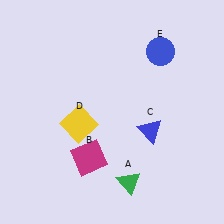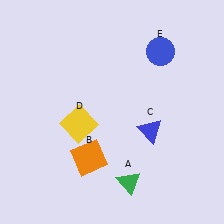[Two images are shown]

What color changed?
The square (B) changed from magenta in Image 1 to orange in Image 2.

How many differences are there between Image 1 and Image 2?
There is 1 difference between the two images.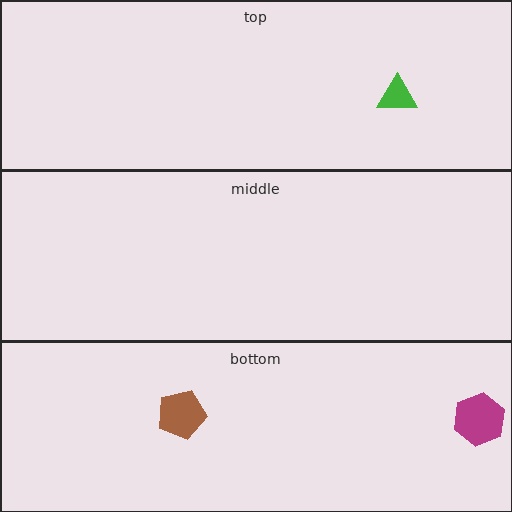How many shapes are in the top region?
1.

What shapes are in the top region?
The green triangle.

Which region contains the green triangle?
The top region.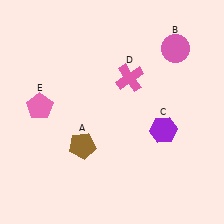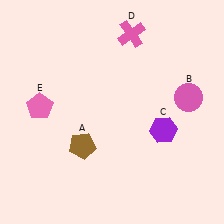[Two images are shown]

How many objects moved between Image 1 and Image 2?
2 objects moved between the two images.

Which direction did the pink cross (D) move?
The pink cross (D) moved up.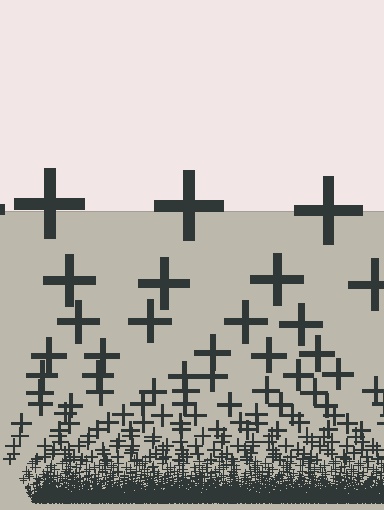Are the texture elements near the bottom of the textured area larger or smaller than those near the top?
Smaller. The gradient is inverted — elements near the bottom are smaller and denser.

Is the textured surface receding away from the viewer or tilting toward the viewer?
The surface appears to tilt toward the viewer. Texture elements get larger and sparser toward the top.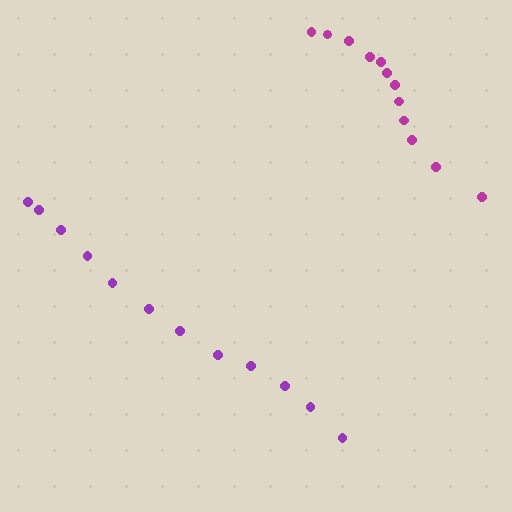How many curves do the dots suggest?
There are 2 distinct paths.